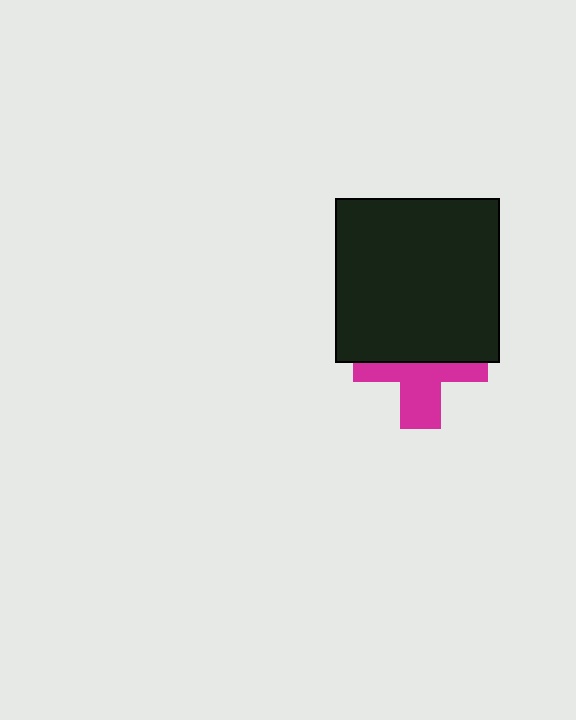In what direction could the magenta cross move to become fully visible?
The magenta cross could move down. That would shift it out from behind the black square entirely.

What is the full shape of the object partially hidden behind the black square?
The partially hidden object is a magenta cross.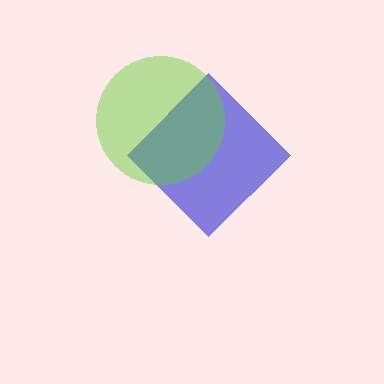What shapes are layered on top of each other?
The layered shapes are: a blue diamond, a lime circle.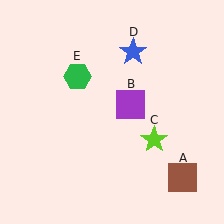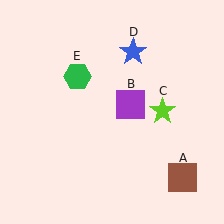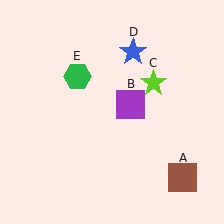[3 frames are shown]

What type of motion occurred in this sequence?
The lime star (object C) rotated counterclockwise around the center of the scene.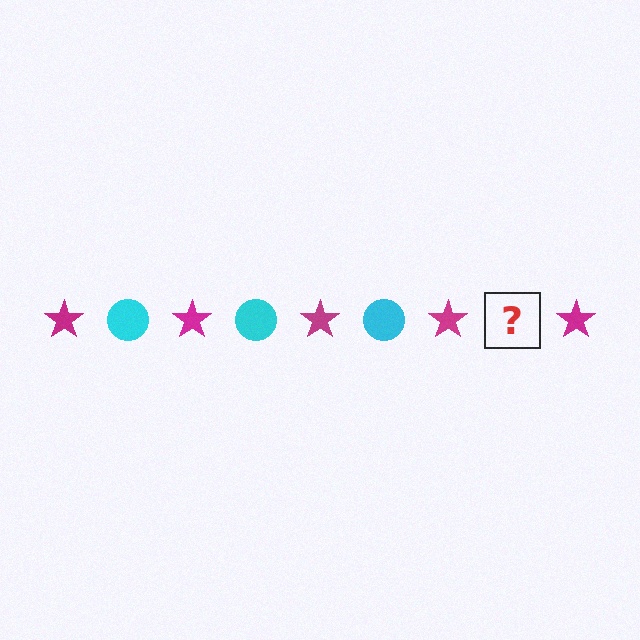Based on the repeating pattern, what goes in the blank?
The blank should be a cyan circle.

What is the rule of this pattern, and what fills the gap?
The rule is that the pattern alternates between magenta star and cyan circle. The gap should be filled with a cyan circle.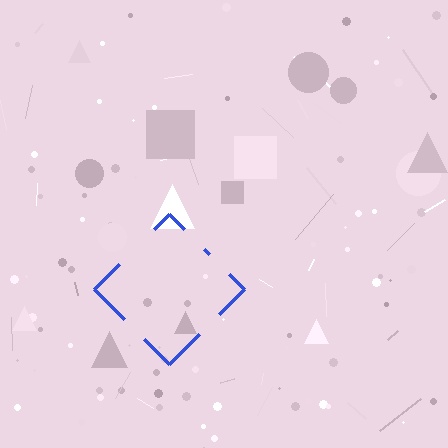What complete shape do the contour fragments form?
The contour fragments form a diamond.